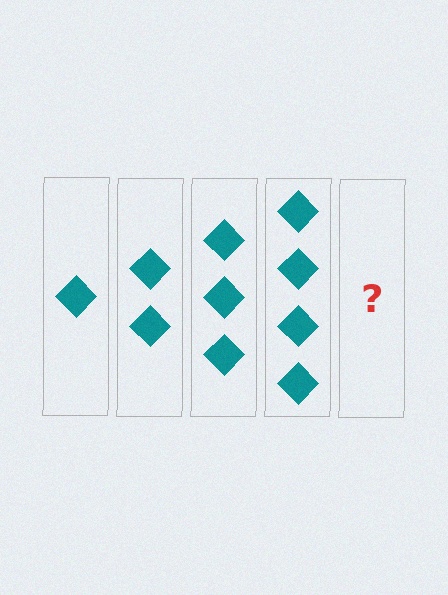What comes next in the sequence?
The next element should be 5 diamonds.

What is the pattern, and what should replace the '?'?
The pattern is that each step adds one more diamond. The '?' should be 5 diamonds.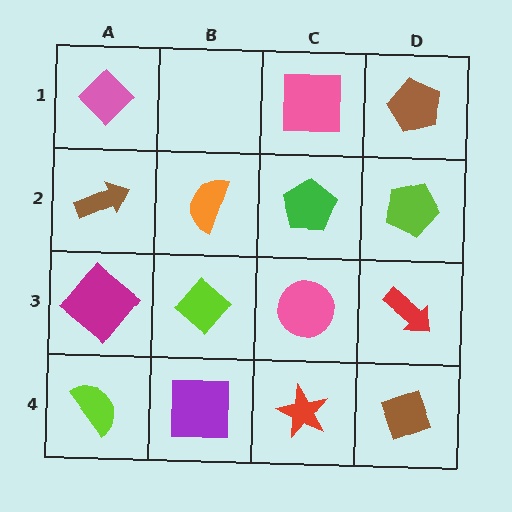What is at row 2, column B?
An orange semicircle.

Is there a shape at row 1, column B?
No, that cell is empty.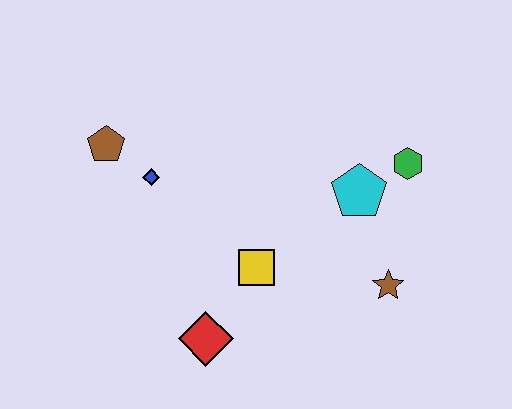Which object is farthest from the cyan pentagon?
The brown pentagon is farthest from the cyan pentagon.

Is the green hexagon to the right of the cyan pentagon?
Yes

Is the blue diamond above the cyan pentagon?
Yes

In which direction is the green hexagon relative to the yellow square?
The green hexagon is to the right of the yellow square.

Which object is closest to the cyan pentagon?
The green hexagon is closest to the cyan pentagon.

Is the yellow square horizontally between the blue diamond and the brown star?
Yes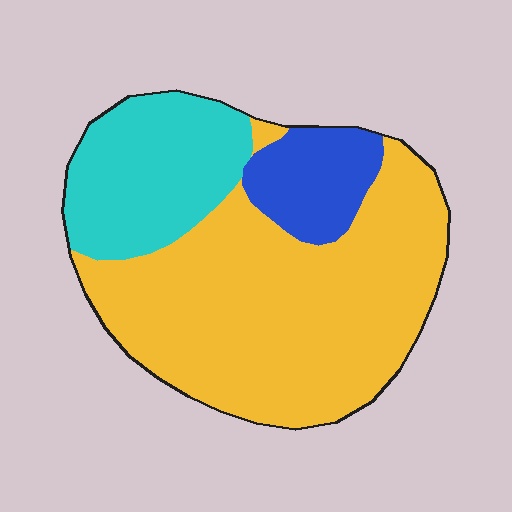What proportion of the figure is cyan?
Cyan takes up about one quarter (1/4) of the figure.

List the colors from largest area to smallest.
From largest to smallest: yellow, cyan, blue.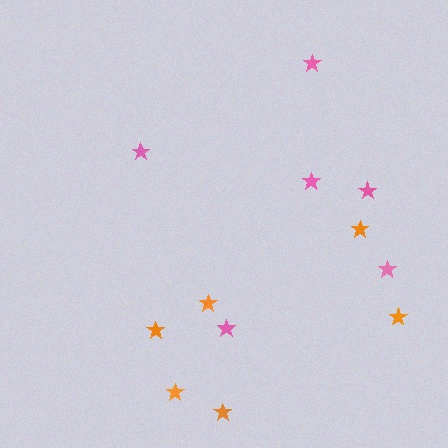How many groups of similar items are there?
There are 2 groups: one group of pink stars (6) and one group of orange stars (6).